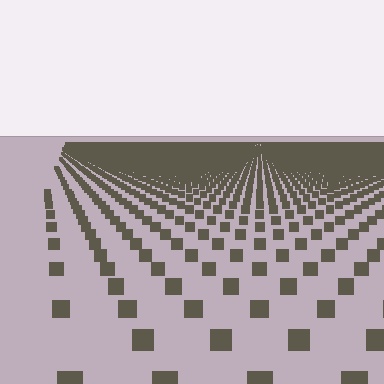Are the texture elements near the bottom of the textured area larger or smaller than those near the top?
Larger. Near the bottom, elements are closer to the viewer and appear at a bigger on-screen size.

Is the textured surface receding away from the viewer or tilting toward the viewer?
The surface is receding away from the viewer. Texture elements get smaller and denser toward the top.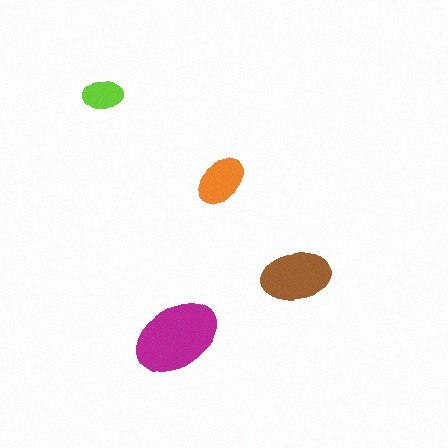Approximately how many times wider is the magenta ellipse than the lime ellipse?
About 2 times wider.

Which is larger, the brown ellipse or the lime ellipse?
The brown one.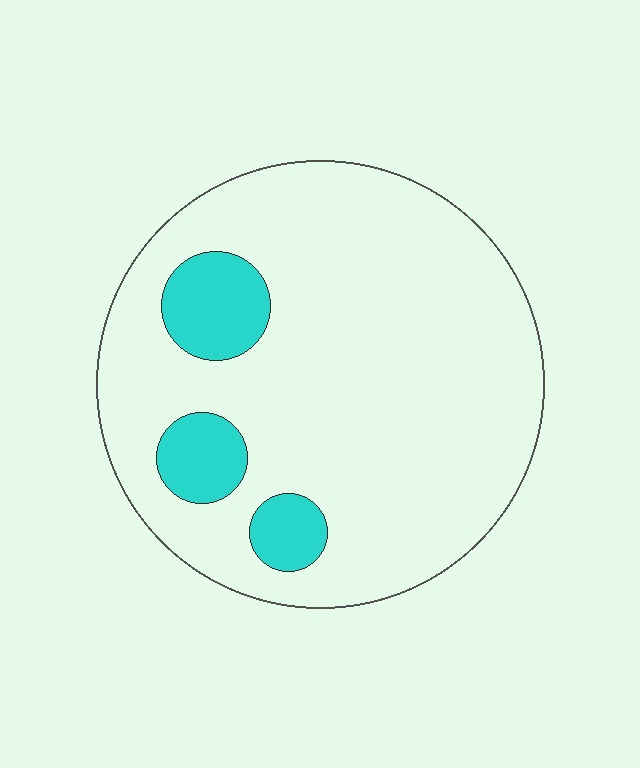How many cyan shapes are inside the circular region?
3.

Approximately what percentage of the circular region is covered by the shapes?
Approximately 15%.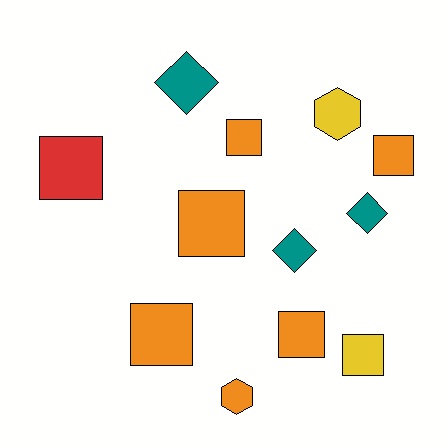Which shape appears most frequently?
Square, with 7 objects.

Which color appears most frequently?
Orange, with 6 objects.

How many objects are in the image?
There are 12 objects.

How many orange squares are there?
There are 5 orange squares.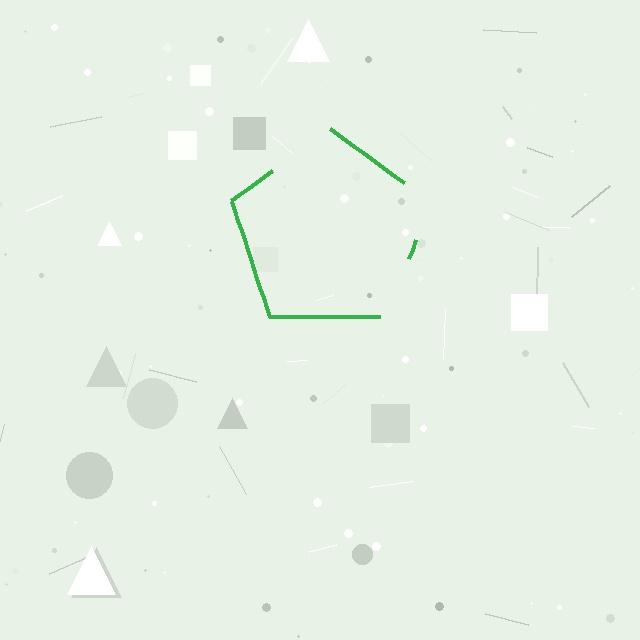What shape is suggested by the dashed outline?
The dashed outline suggests a pentagon.